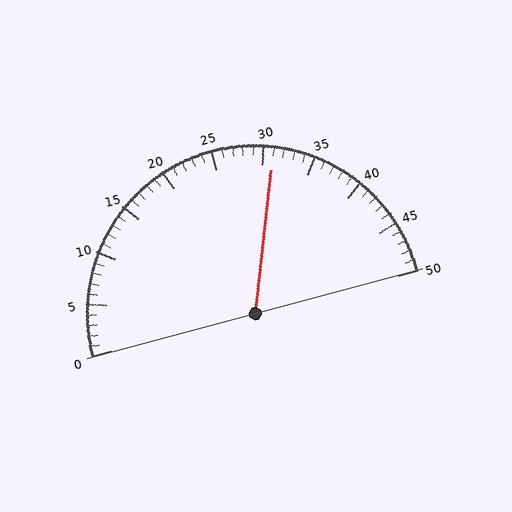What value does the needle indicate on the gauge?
The needle indicates approximately 31.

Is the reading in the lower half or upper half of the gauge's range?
The reading is in the upper half of the range (0 to 50).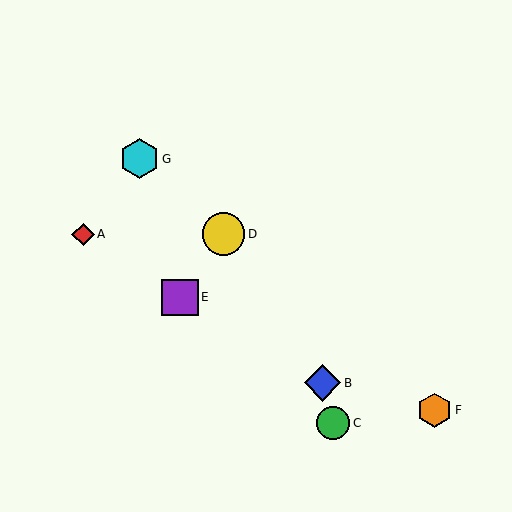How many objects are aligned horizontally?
2 objects (A, D) are aligned horizontally.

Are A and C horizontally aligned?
No, A is at y≈234 and C is at y≈423.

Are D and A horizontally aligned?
Yes, both are at y≈234.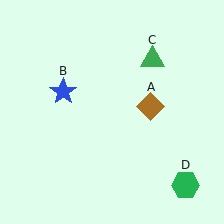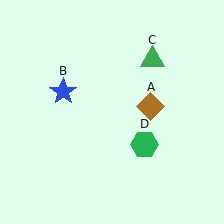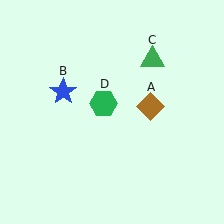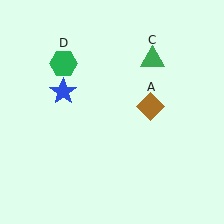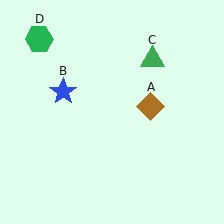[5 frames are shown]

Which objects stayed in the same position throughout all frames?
Brown diamond (object A) and blue star (object B) and green triangle (object C) remained stationary.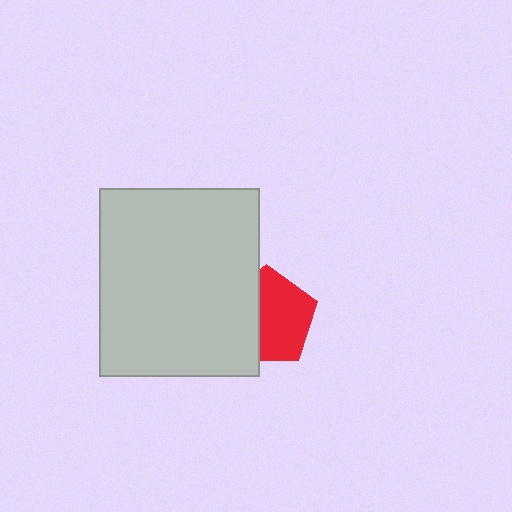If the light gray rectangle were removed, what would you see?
You would see the complete red pentagon.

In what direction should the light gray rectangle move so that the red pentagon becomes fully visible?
The light gray rectangle should move left. That is the shortest direction to clear the overlap and leave the red pentagon fully visible.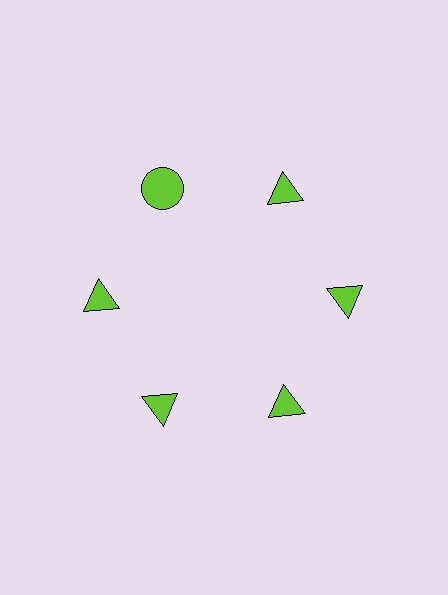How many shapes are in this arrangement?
There are 6 shapes arranged in a ring pattern.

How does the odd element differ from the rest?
It has a different shape: circle instead of triangle.